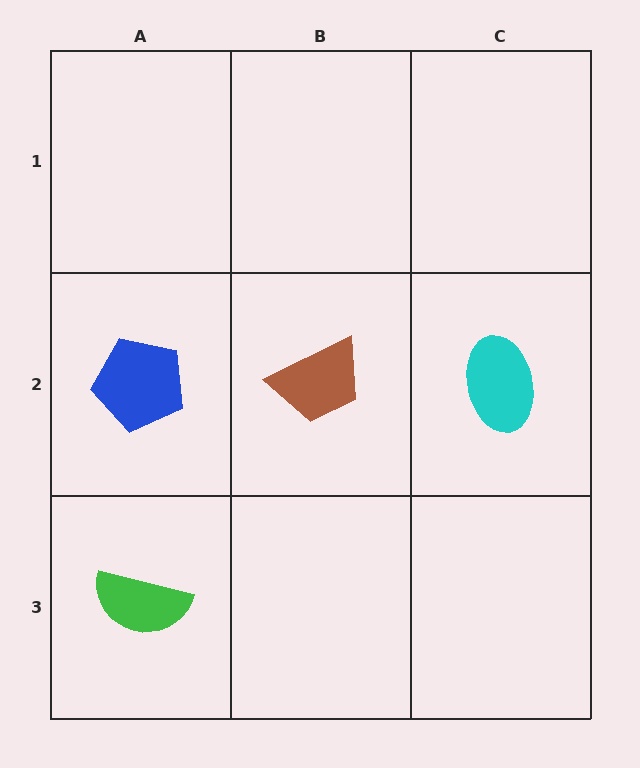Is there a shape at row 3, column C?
No, that cell is empty.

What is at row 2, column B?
A brown trapezoid.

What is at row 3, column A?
A green semicircle.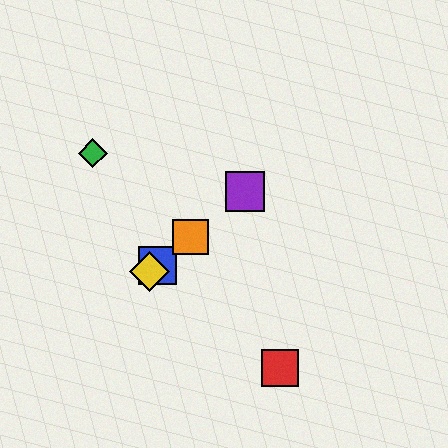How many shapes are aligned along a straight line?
4 shapes (the blue square, the yellow diamond, the purple square, the orange square) are aligned along a straight line.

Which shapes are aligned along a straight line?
The blue square, the yellow diamond, the purple square, the orange square are aligned along a straight line.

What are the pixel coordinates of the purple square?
The purple square is at (245, 191).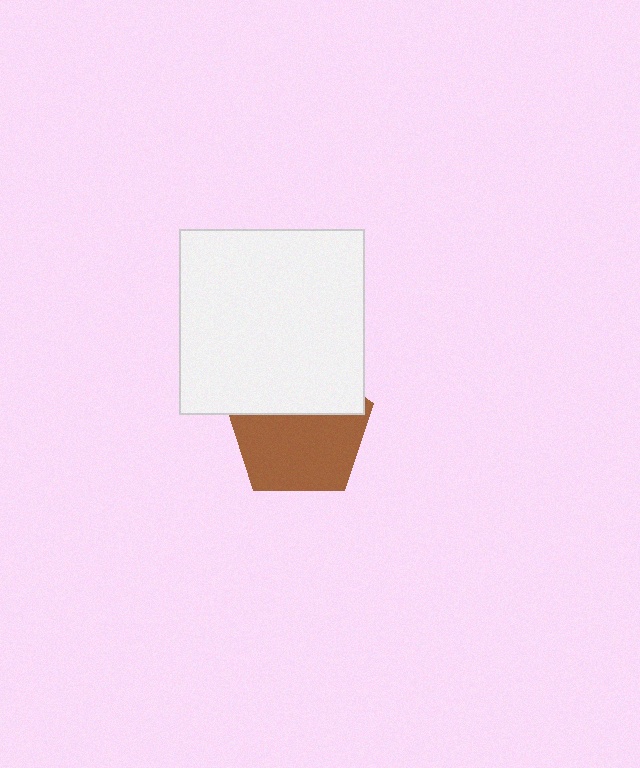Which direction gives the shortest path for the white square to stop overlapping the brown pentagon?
Moving up gives the shortest separation.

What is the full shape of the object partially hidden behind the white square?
The partially hidden object is a brown pentagon.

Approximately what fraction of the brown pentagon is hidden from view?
Roughly 39% of the brown pentagon is hidden behind the white square.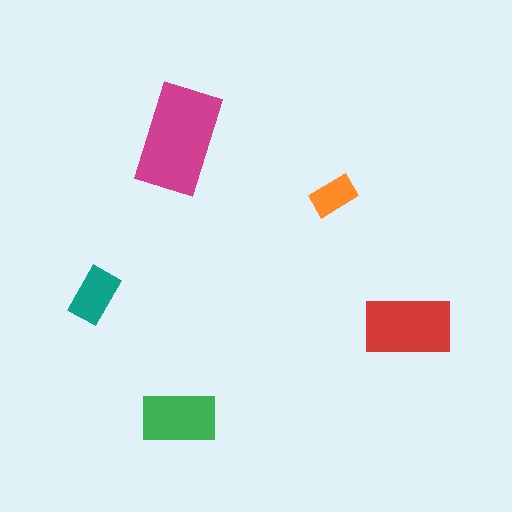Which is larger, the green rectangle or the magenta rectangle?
The magenta one.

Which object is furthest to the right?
The red rectangle is rightmost.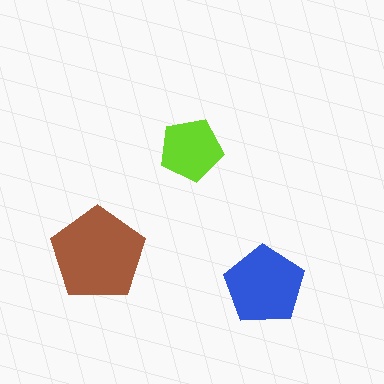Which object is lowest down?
The blue pentagon is bottommost.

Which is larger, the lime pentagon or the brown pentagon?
The brown one.